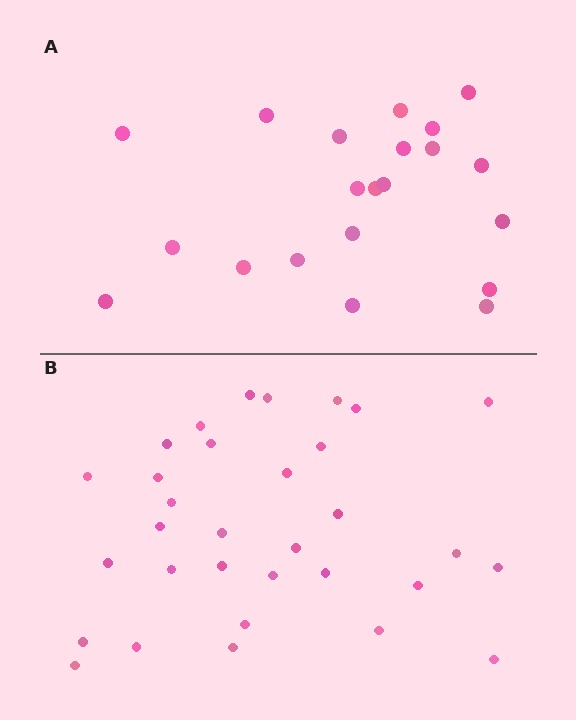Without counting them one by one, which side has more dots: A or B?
Region B (the bottom region) has more dots.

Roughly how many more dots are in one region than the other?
Region B has roughly 12 or so more dots than region A.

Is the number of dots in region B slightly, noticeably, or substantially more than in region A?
Region B has substantially more. The ratio is roughly 1.5 to 1.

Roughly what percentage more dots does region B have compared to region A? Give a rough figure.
About 50% more.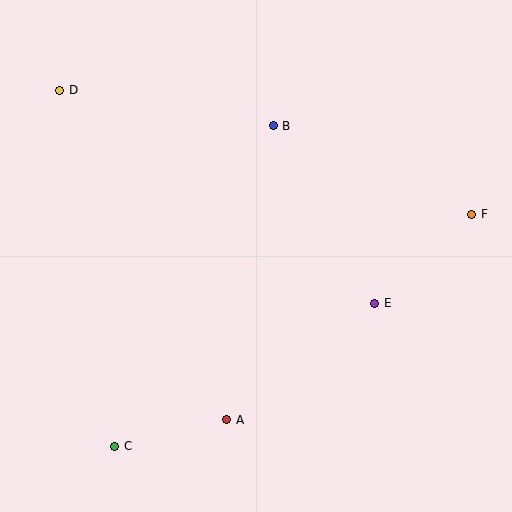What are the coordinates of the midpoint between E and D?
The midpoint between E and D is at (217, 197).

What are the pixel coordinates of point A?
Point A is at (227, 420).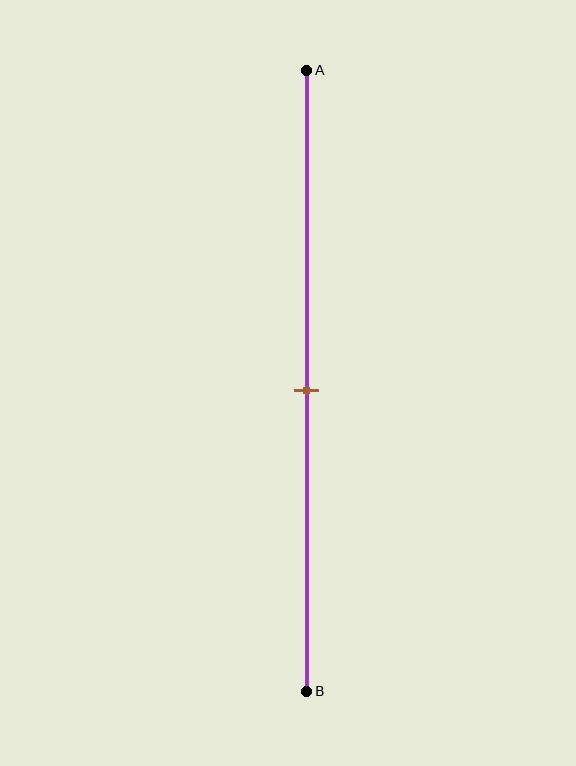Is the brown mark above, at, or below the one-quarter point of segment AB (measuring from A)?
The brown mark is below the one-quarter point of segment AB.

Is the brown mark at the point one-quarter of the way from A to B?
No, the mark is at about 50% from A, not at the 25% one-quarter point.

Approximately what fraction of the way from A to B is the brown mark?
The brown mark is approximately 50% of the way from A to B.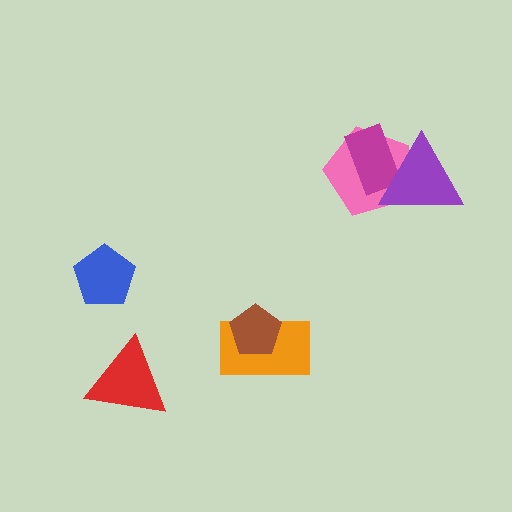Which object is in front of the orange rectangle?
The brown pentagon is in front of the orange rectangle.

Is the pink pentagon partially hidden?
Yes, it is partially covered by another shape.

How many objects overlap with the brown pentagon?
1 object overlaps with the brown pentagon.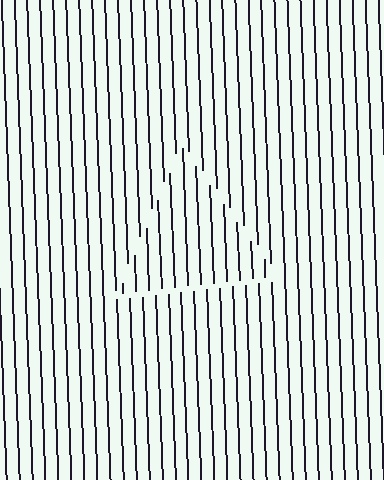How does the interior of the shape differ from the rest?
The interior of the shape contains the same grating, shifted by half a period — the contour is defined by the phase discontinuity where line-ends from the inner and outer gratings abut.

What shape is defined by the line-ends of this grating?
An illusory triangle. The interior of the shape contains the same grating, shifted by half a period — the contour is defined by the phase discontinuity where line-ends from the inner and outer gratings abut.